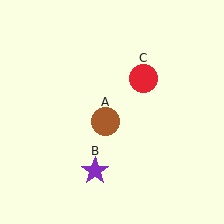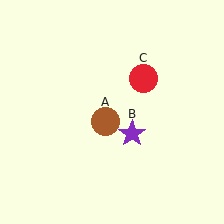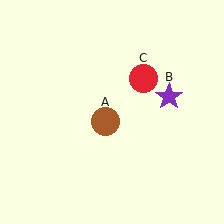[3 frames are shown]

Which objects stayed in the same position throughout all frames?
Brown circle (object A) and red circle (object C) remained stationary.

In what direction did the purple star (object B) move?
The purple star (object B) moved up and to the right.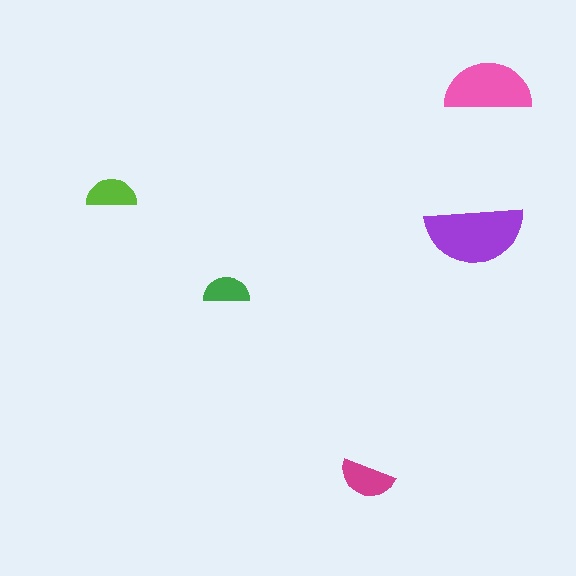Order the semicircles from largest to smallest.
the purple one, the pink one, the magenta one, the lime one, the green one.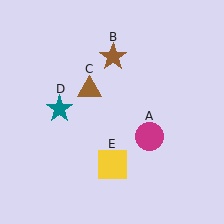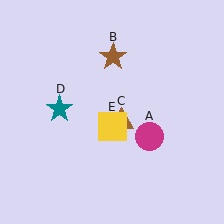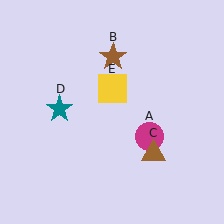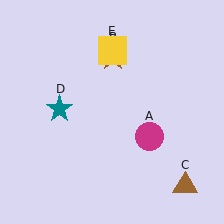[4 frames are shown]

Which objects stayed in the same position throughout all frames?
Magenta circle (object A) and brown star (object B) and teal star (object D) remained stationary.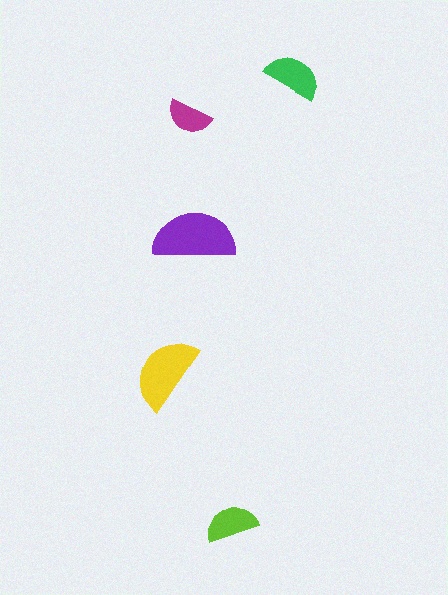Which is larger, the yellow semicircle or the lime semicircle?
The yellow one.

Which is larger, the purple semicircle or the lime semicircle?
The purple one.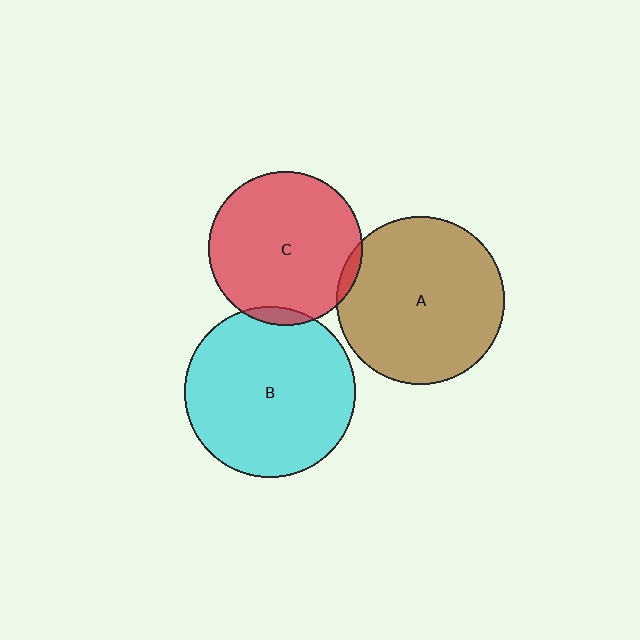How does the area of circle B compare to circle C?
Approximately 1.2 times.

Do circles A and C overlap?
Yes.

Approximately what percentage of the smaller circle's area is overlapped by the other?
Approximately 5%.